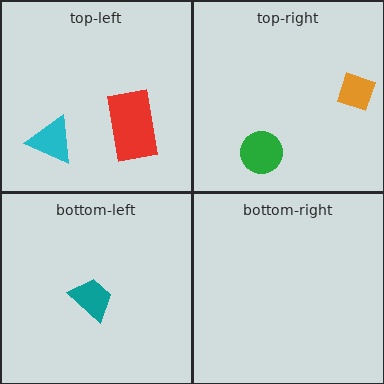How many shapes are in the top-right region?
2.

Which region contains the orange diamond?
The top-right region.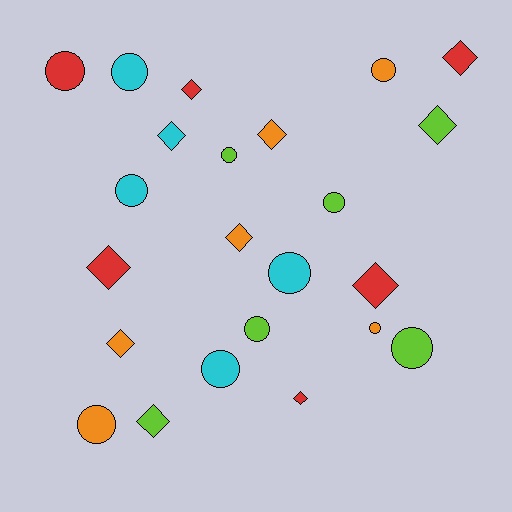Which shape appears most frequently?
Circle, with 12 objects.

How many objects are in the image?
There are 23 objects.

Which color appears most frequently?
Red, with 6 objects.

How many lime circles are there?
There are 4 lime circles.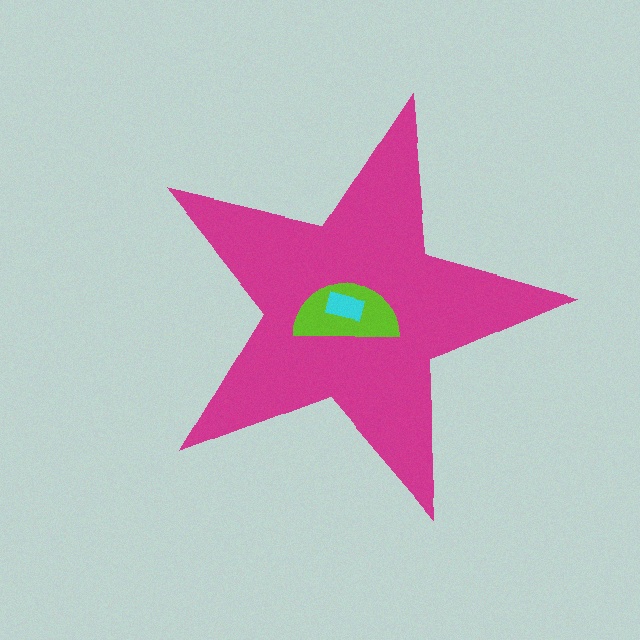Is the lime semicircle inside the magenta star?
Yes.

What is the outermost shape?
The magenta star.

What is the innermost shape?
The cyan rectangle.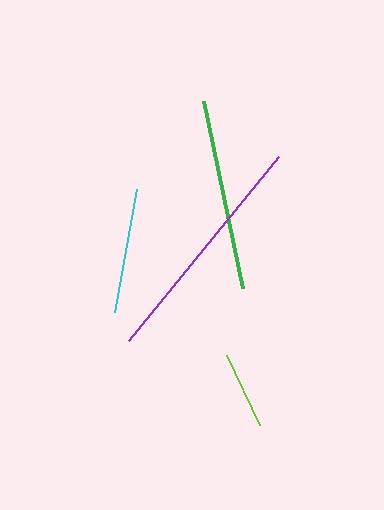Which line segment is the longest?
The purple line is the longest at approximately 237 pixels.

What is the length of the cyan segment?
The cyan segment is approximately 125 pixels long.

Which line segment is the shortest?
The lime line is the shortest at approximately 78 pixels.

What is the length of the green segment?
The green segment is approximately 192 pixels long.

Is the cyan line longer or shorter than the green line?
The green line is longer than the cyan line.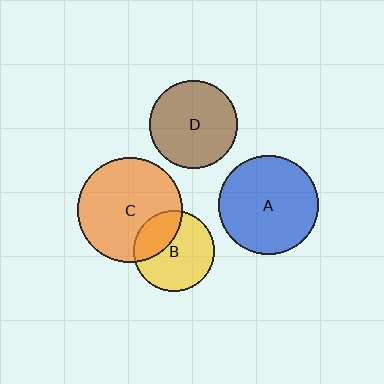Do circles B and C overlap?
Yes.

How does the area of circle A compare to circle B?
Approximately 1.5 times.